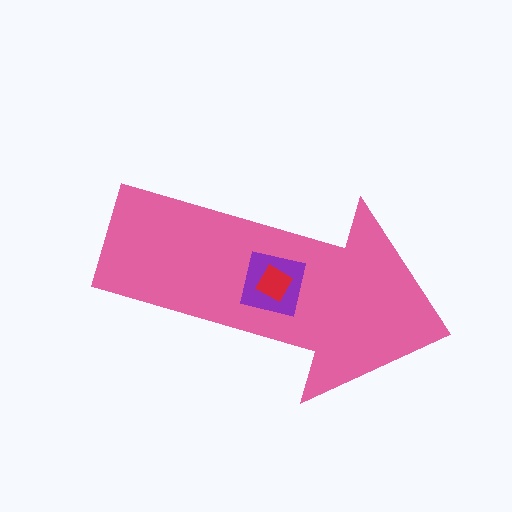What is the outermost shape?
The pink arrow.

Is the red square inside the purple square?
Yes.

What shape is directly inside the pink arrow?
The purple square.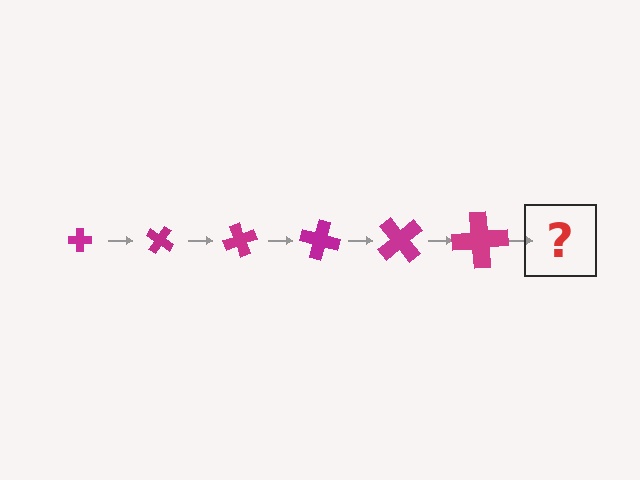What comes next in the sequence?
The next element should be a cross, larger than the previous one and rotated 210 degrees from the start.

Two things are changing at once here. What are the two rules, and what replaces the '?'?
The two rules are that the cross grows larger each step and it rotates 35 degrees each step. The '?' should be a cross, larger than the previous one and rotated 210 degrees from the start.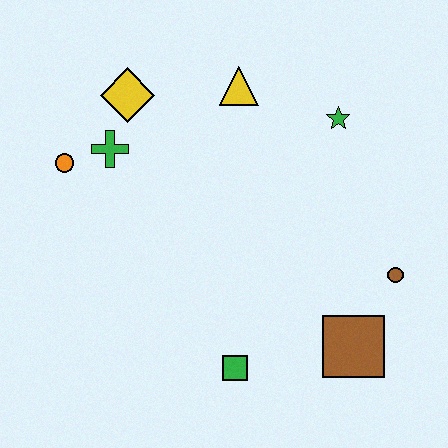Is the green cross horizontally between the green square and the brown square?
No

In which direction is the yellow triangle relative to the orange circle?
The yellow triangle is to the right of the orange circle.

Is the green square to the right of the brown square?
No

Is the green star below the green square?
No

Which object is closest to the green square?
The brown square is closest to the green square.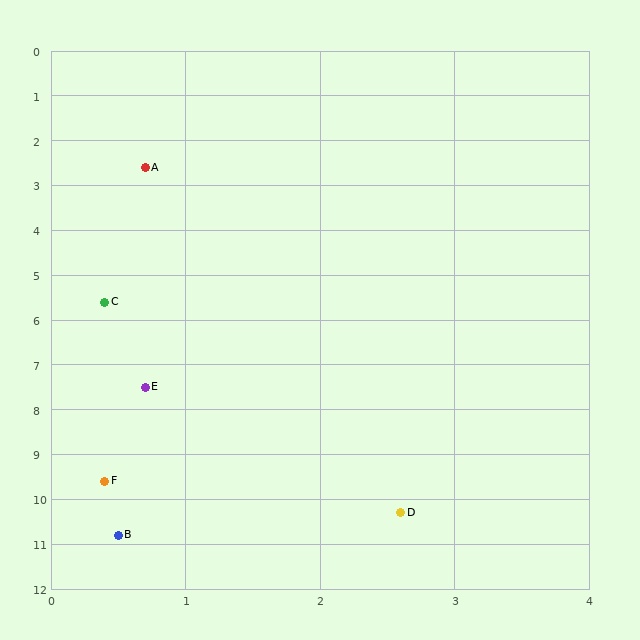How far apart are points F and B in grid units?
Points F and B are about 1.2 grid units apart.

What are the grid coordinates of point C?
Point C is at approximately (0.4, 5.6).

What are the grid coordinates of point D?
Point D is at approximately (2.6, 10.3).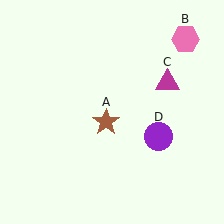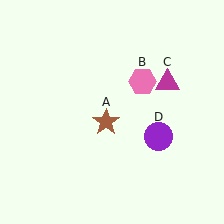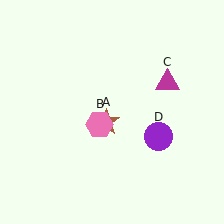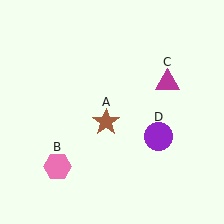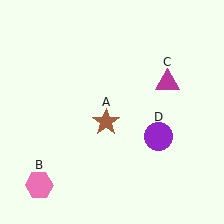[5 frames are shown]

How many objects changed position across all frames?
1 object changed position: pink hexagon (object B).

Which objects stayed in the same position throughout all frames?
Brown star (object A) and magenta triangle (object C) and purple circle (object D) remained stationary.